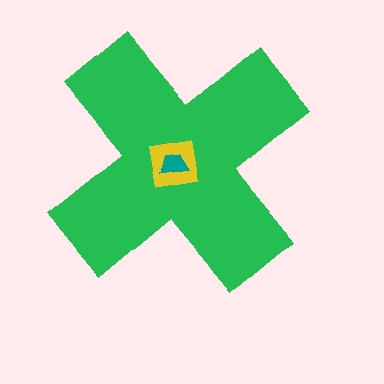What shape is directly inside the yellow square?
The teal trapezoid.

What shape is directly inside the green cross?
The yellow square.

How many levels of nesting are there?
3.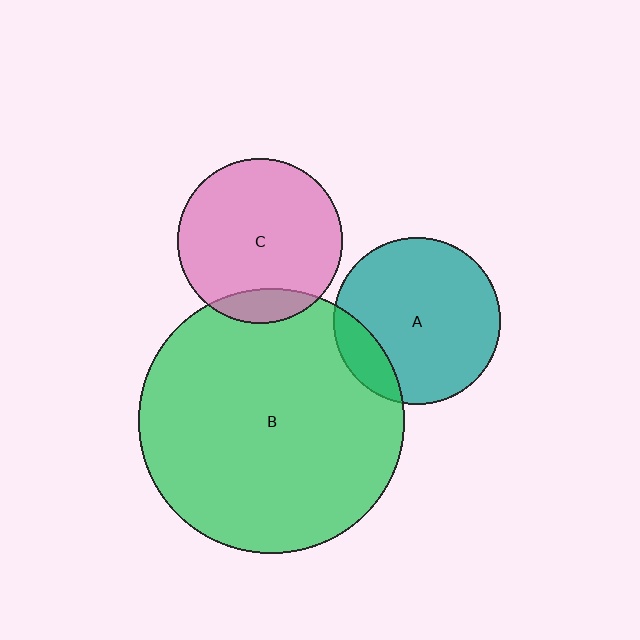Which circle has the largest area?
Circle B (green).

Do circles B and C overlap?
Yes.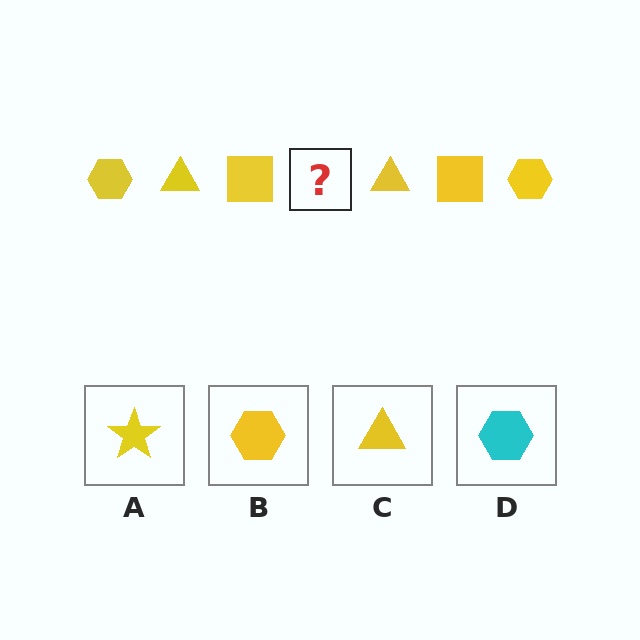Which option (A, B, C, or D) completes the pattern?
B.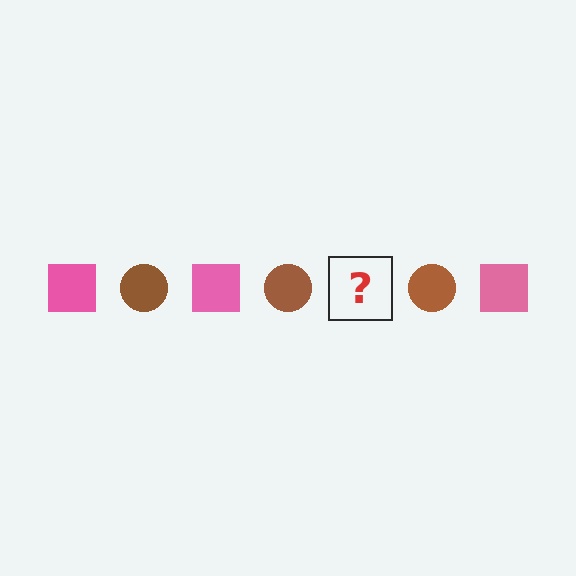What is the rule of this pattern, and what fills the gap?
The rule is that the pattern alternates between pink square and brown circle. The gap should be filled with a pink square.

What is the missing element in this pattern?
The missing element is a pink square.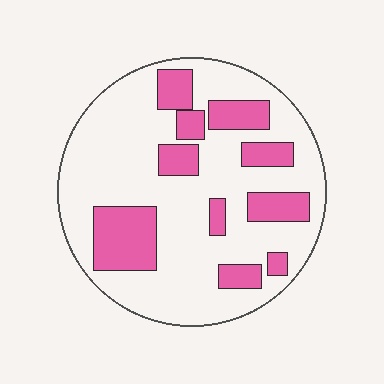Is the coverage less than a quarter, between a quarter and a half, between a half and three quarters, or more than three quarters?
Between a quarter and a half.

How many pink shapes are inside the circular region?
10.